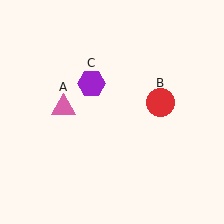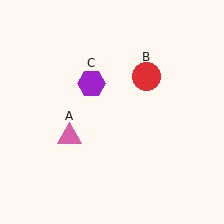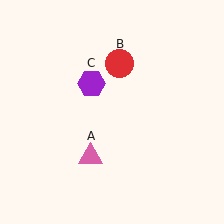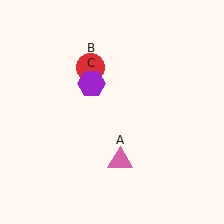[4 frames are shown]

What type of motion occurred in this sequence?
The pink triangle (object A), red circle (object B) rotated counterclockwise around the center of the scene.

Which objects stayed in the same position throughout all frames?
Purple hexagon (object C) remained stationary.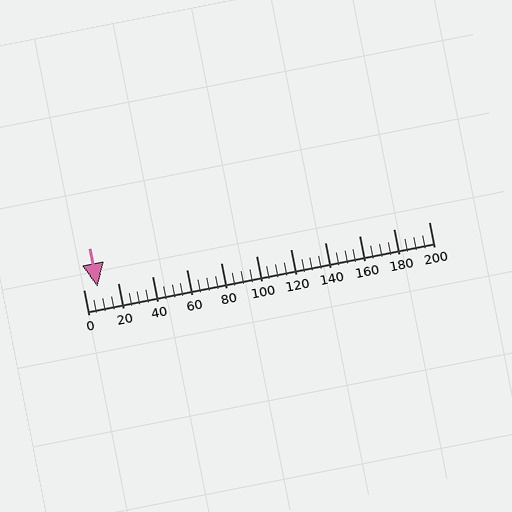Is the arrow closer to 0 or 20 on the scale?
The arrow is closer to 0.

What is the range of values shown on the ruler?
The ruler shows values from 0 to 200.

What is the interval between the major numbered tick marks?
The major tick marks are spaced 20 units apart.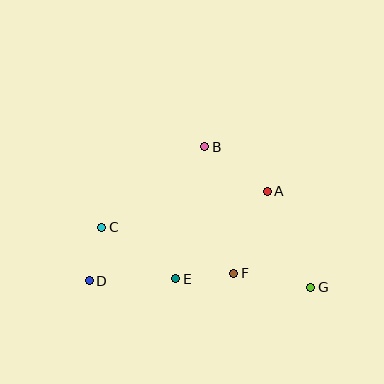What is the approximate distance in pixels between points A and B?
The distance between A and B is approximately 77 pixels.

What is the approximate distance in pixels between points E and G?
The distance between E and G is approximately 135 pixels.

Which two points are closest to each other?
Points C and D are closest to each other.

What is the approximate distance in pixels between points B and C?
The distance between B and C is approximately 131 pixels.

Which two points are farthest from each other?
Points D and G are farthest from each other.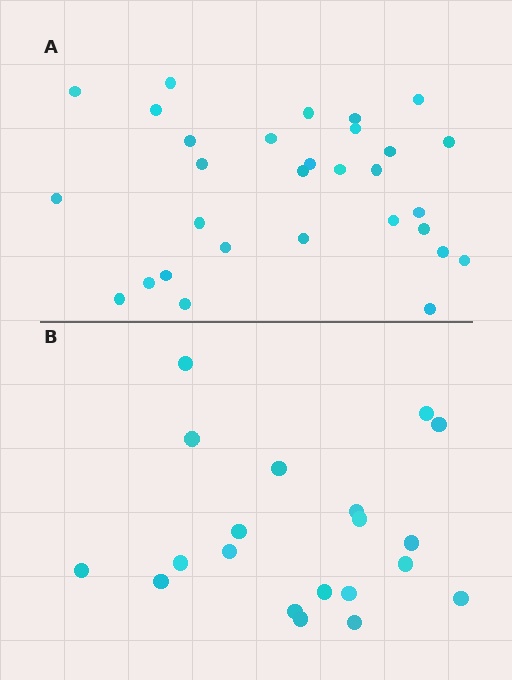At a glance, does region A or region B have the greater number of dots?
Region A (the top region) has more dots.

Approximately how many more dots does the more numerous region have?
Region A has roughly 10 or so more dots than region B.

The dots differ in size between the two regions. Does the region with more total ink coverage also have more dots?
No. Region B has more total ink coverage because its dots are larger, but region A actually contains more individual dots. Total area can be misleading — the number of items is what matters here.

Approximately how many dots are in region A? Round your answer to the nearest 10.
About 30 dots.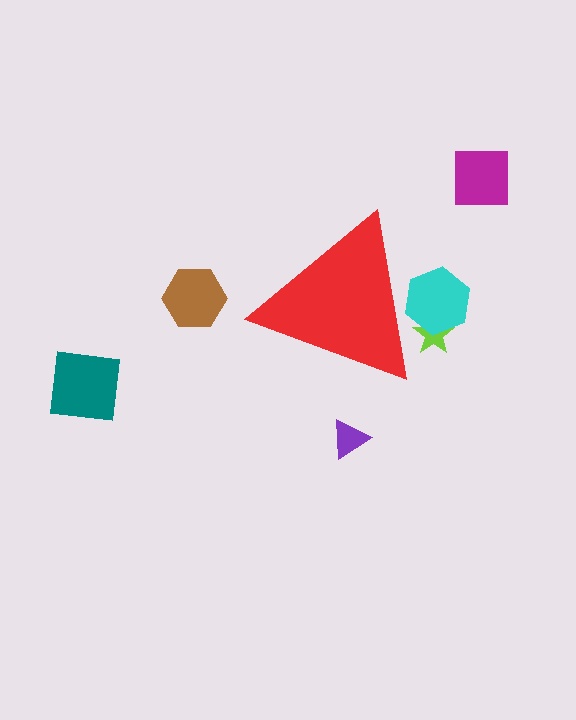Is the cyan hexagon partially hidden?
Yes, the cyan hexagon is partially hidden behind the red triangle.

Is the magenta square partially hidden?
No, the magenta square is fully visible.